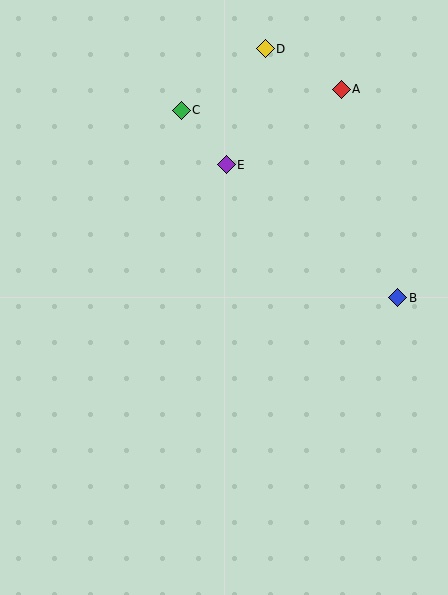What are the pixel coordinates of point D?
Point D is at (265, 49).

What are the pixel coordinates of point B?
Point B is at (398, 298).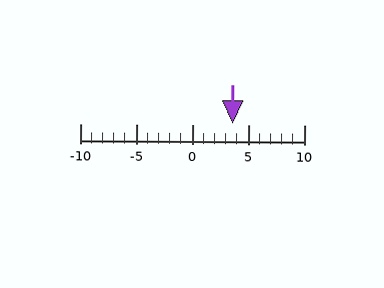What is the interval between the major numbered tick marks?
The major tick marks are spaced 5 units apart.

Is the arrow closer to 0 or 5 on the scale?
The arrow is closer to 5.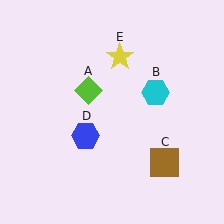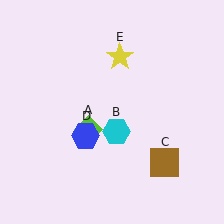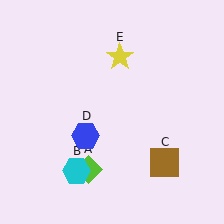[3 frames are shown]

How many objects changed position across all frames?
2 objects changed position: lime diamond (object A), cyan hexagon (object B).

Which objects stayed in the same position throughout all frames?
Brown square (object C) and blue hexagon (object D) and yellow star (object E) remained stationary.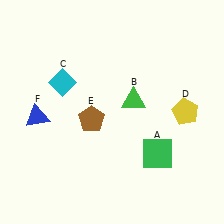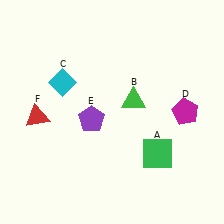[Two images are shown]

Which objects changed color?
D changed from yellow to magenta. E changed from brown to purple. F changed from blue to red.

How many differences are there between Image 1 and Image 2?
There are 3 differences between the two images.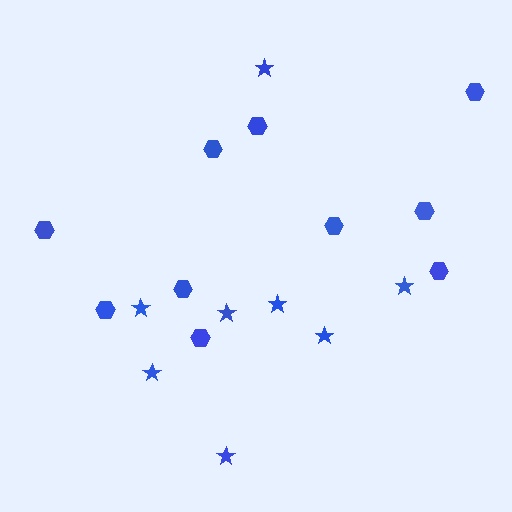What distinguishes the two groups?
There are 2 groups: one group of hexagons (10) and one group of stars (8).